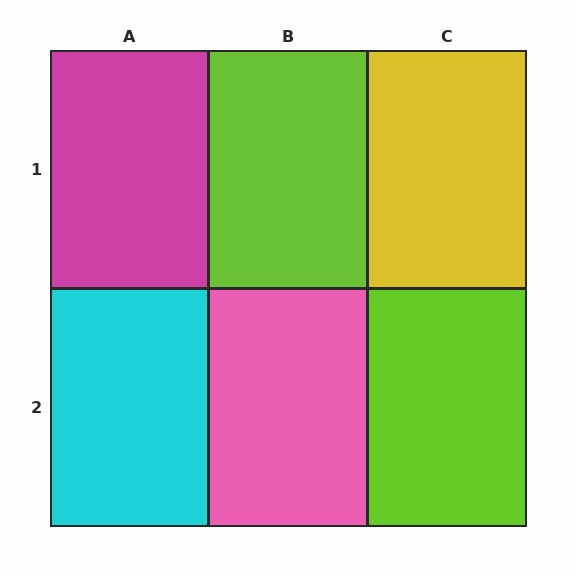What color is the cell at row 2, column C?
Lime.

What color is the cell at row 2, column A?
Cyan.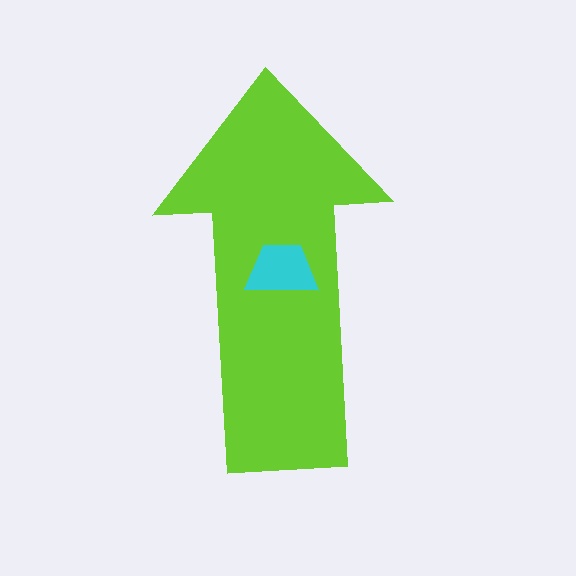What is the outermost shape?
The lime arrow.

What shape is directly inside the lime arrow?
The cyan trapezoid.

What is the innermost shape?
The cyan trapezoid.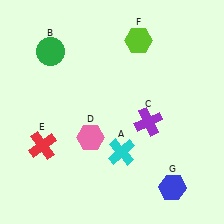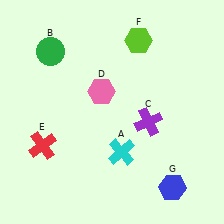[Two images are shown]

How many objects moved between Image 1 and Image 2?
1 object moved between the two images.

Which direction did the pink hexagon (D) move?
The pink hexagon (D) moved up.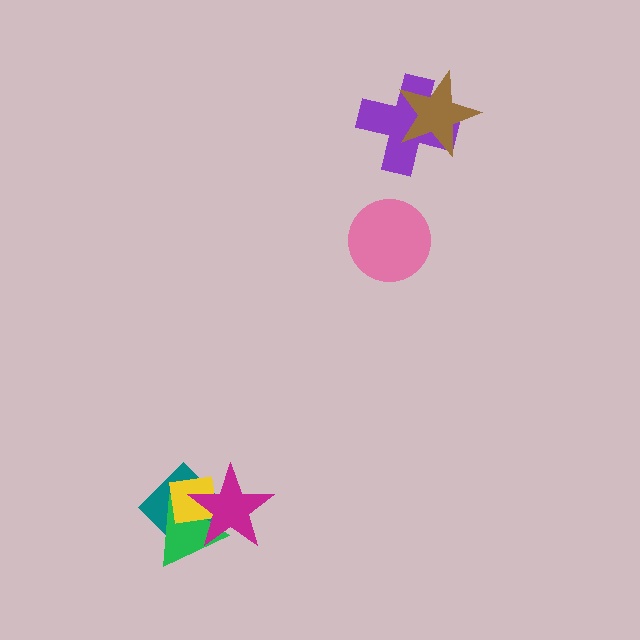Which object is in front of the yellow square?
The magenta star is in front of the yellow square.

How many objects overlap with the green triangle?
3 objects overlap with the green triangle.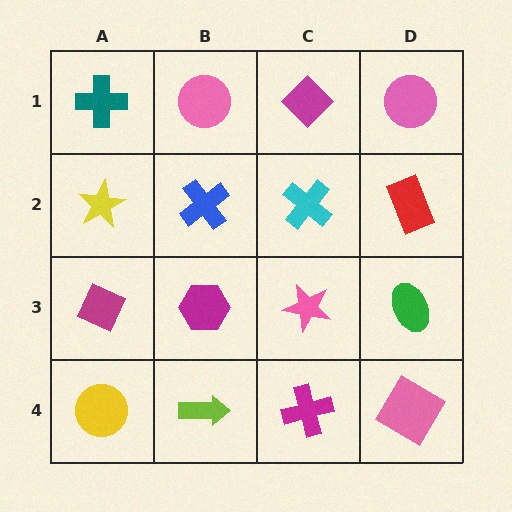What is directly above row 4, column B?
A magenta hexagon.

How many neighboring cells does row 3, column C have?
4.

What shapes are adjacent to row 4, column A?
A magenta diamond (row 3, column A), a lime arrow (row 4, column B).